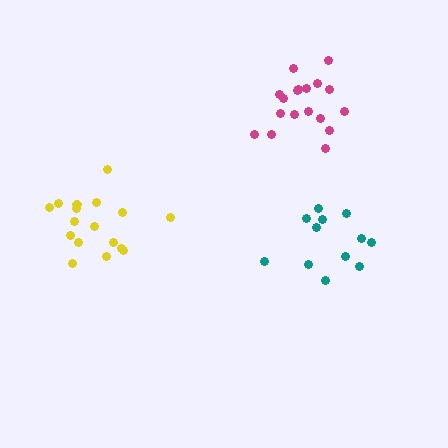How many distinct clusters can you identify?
There are 3 distinct clusters.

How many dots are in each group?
Group 1: 17 dots, Group 2: 12 dots, Group 3: 18 dots (47 total).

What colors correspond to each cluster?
The clusters are colored: yellow, teal, magenta.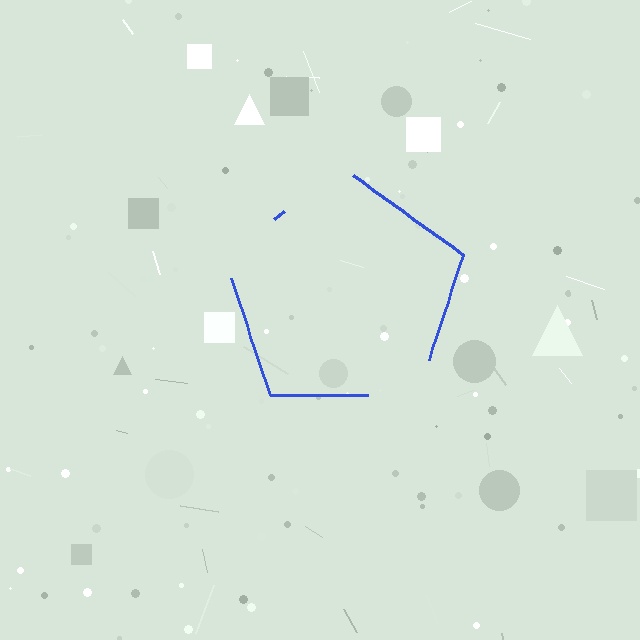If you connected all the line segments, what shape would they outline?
They would outline a pentagon.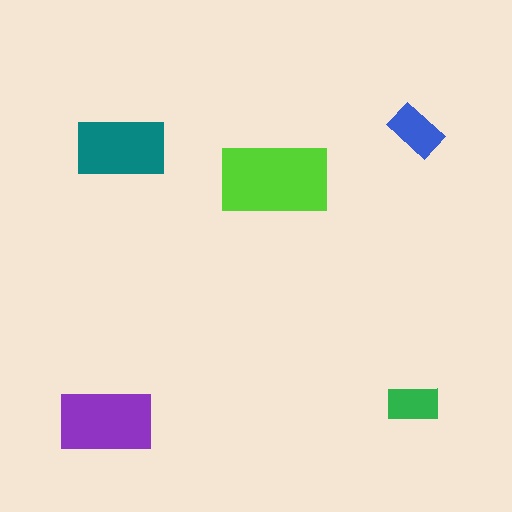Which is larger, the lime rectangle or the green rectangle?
The lime one.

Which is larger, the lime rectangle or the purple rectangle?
The lime one.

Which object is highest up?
The blue rectangle is topmost.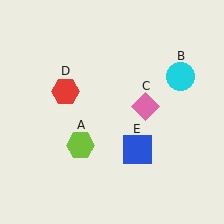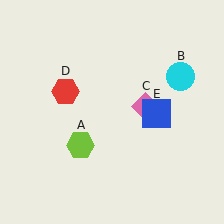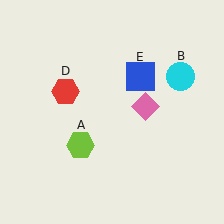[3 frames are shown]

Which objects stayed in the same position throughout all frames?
Lime hexagon (object A) and cyan circle (object B) and pink diamond (object C) and red hexagon (object D) remained stationary.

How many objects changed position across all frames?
1 object changed position: blue square (object E).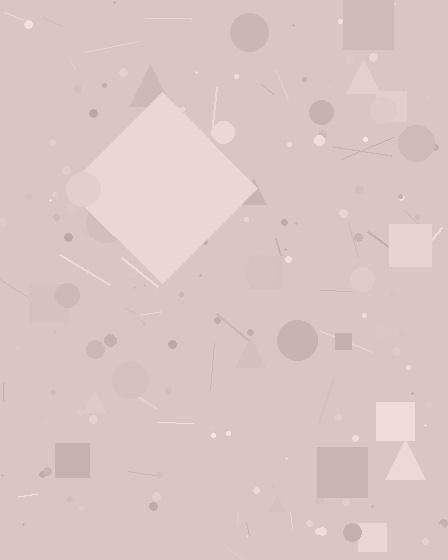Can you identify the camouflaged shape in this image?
The camouflaged shape is a diamond.